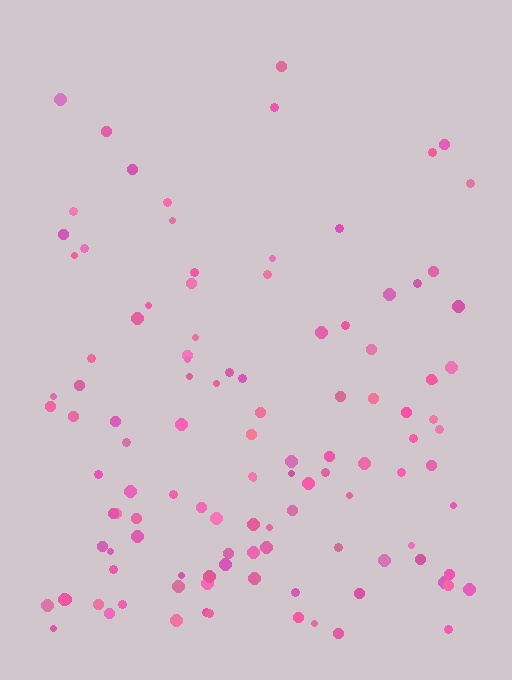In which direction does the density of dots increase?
From top to bottom, with the bottom side densest.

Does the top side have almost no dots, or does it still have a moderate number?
Still a moderate number, just noticeably fewer than the bottom.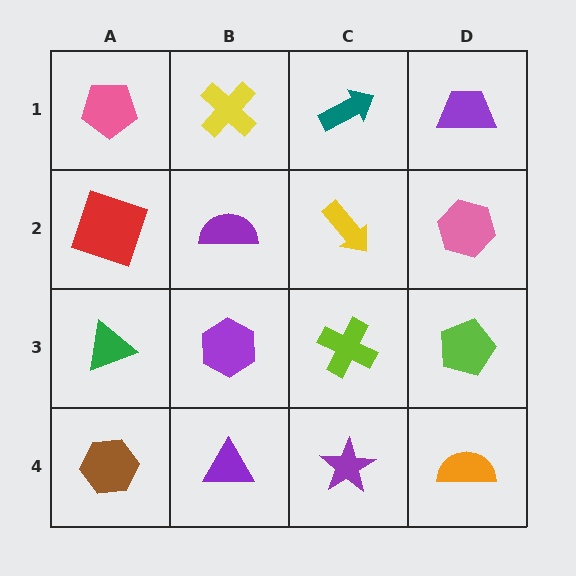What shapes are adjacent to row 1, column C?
A yellow arrow (row 2, column C), a yellow cross (row 1, column B), a purple trapezoid (row 1, column D).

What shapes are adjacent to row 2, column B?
A yellow cross (row 1, column B), a purple hexagon (row 3, column B), a red square (row 2, column A), a yellow arrow (row 2, column C).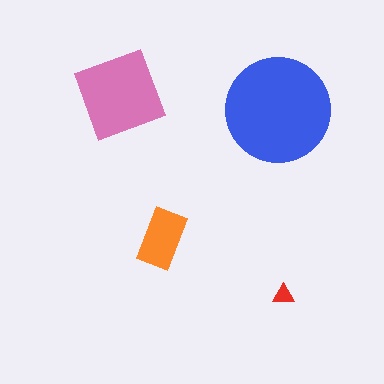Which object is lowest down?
The red triangle is bottommost.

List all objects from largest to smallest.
The blue circle, the pink square, the orange rectangle, the red triangle.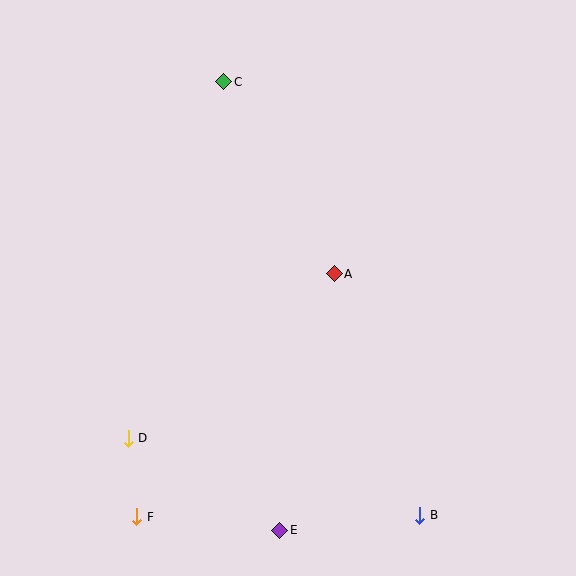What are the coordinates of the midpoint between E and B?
The midpoint between E and B is at (350, 523).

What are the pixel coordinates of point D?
Point D is at (128, 438).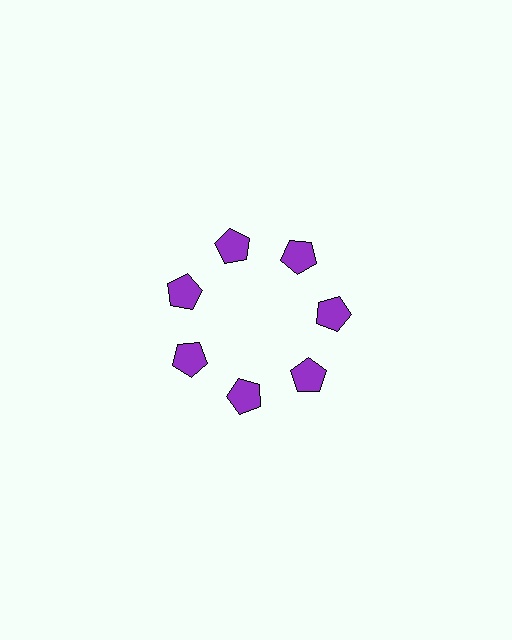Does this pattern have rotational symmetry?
Yes, this pattern has 7-fold rotational symmetry. It looks the same after rotating 51 degrees around the center.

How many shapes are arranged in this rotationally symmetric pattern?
There are 7 shapes, arranged in 7 groups of 1.